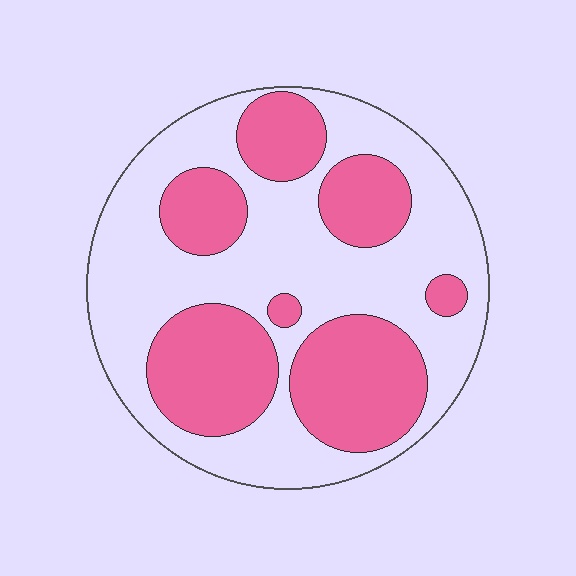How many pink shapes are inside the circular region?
7.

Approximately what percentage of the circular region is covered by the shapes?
Approximately 40%.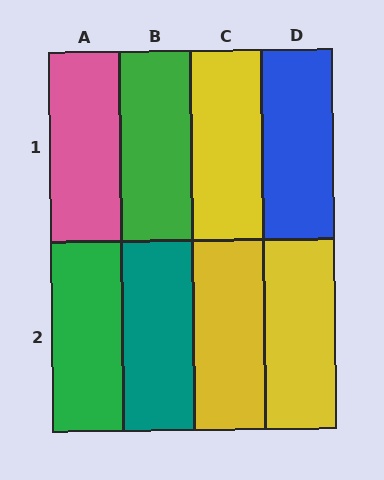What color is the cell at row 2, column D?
Yellow.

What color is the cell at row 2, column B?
Teal.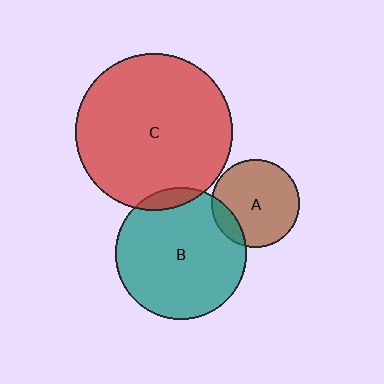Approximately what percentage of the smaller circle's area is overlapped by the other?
Approximately 15%.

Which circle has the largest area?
Circle C (red).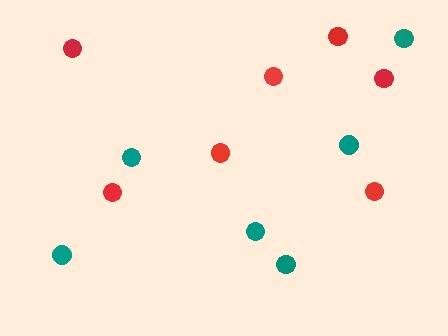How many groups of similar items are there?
There are 2 groups: one group of red circles (7) and one group of teal circles (6).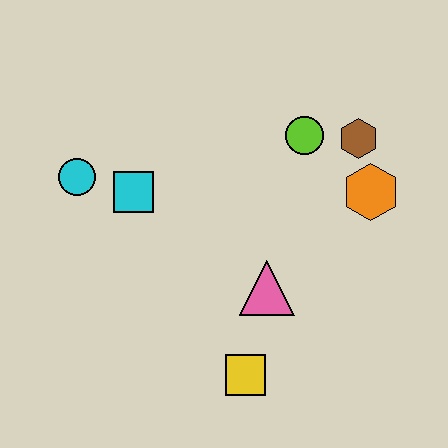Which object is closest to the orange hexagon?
The brown hexagon is closest to the orange hexagon.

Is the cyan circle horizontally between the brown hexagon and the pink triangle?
No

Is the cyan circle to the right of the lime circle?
No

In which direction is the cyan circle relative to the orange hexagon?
The cyan circle is to the left of the orange hexagon.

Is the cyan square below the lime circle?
Yes